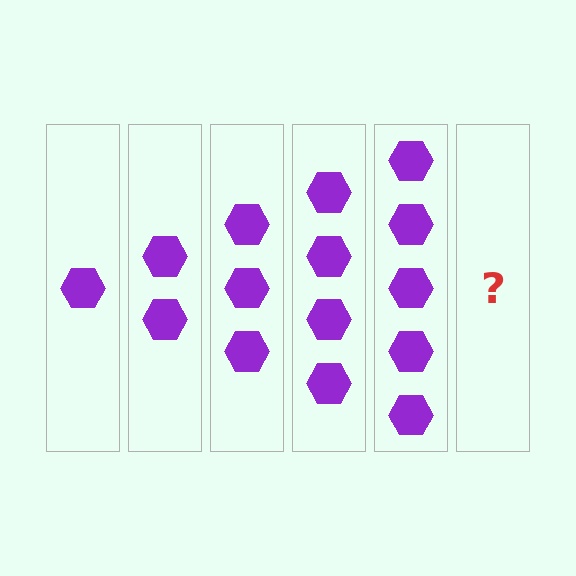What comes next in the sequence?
The next element should be 6 hexagons.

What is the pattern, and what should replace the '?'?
The pattern is that each step adds one more hexagon. The '?' should be 6 hexagons.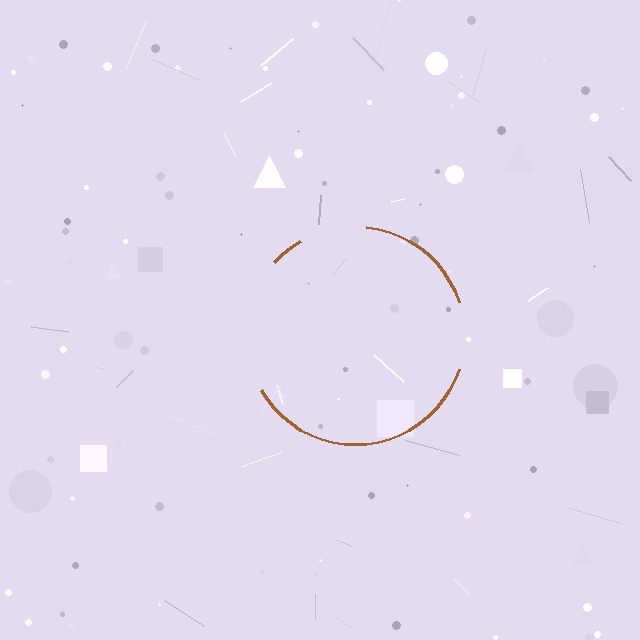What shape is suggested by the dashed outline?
The dashed outline suggests a circle.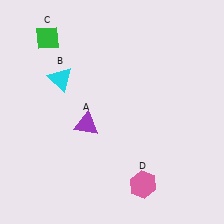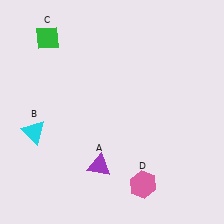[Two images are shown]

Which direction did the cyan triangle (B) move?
The cyan triangle (B) moved down.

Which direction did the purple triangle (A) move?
The purple triangle (A) moved down.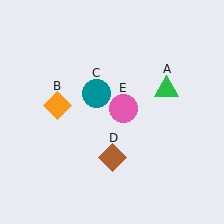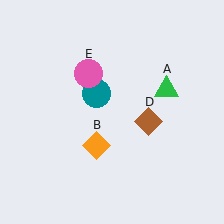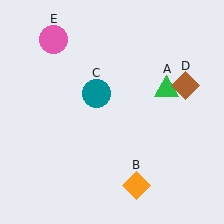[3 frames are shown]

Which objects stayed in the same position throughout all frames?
Green triangle (object A) and teal circle (object C) remained stationary.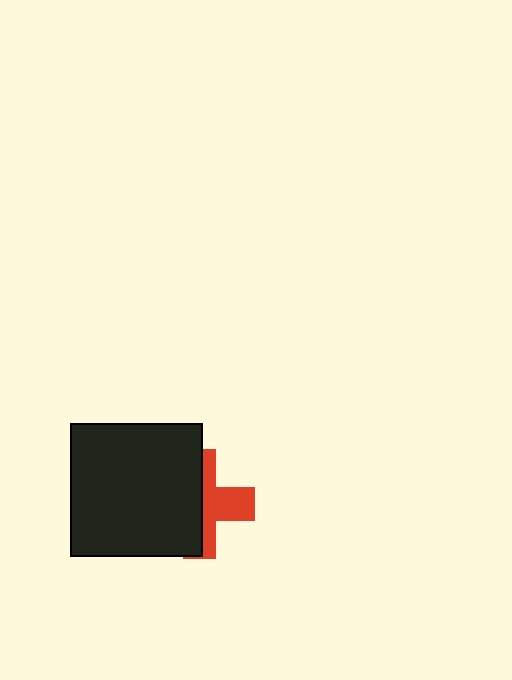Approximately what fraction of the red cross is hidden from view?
Roughly 56% of the red cross is hidden behind the black square.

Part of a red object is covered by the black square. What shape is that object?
It is a cross.